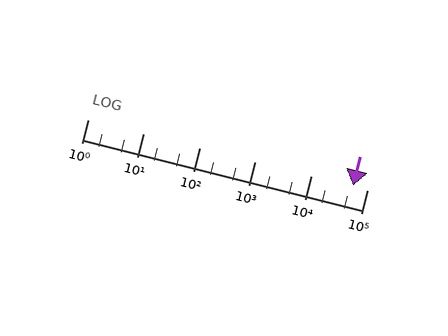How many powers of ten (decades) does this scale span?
The scale spans 5 decades, from 1 to 100000.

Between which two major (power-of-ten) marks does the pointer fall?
The pointer is between 10000 and 100000.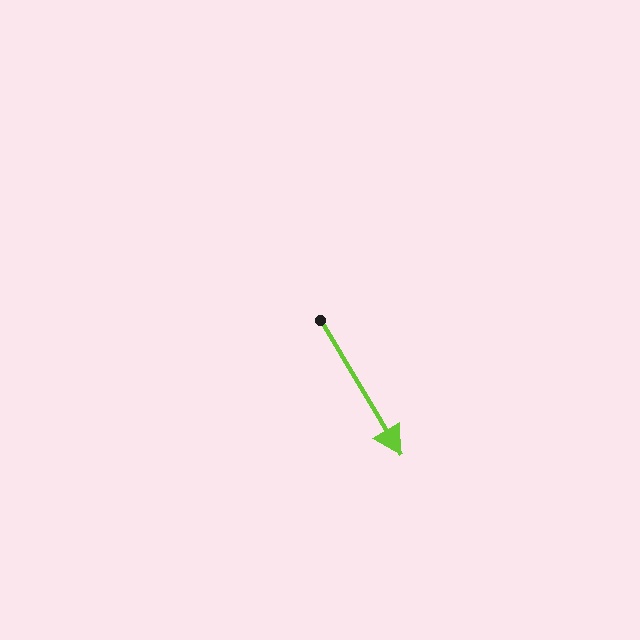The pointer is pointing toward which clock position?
Roughly 5 o'clock.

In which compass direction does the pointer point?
Southeast.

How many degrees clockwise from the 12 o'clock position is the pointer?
Approximately 149 degrees.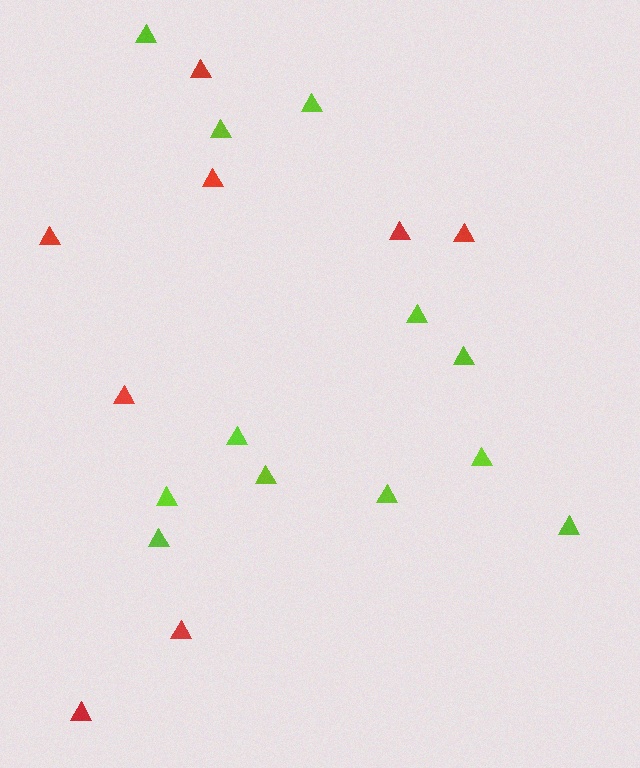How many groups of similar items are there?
There are 2 groups: one group of lime triangles (12) and one group of red triangles (8).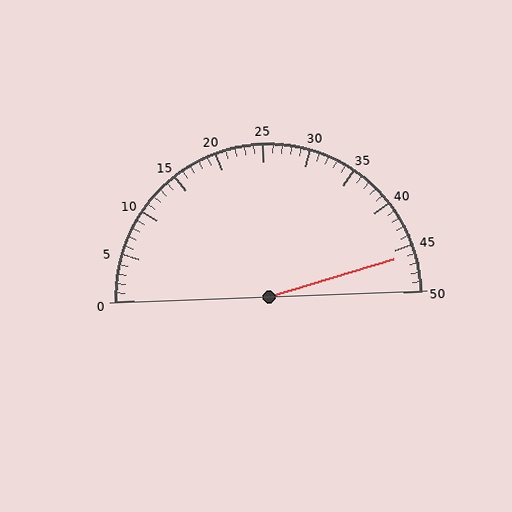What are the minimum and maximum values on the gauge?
The gauge ranges from 0 to 50.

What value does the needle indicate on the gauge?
The needle indicates approximately 46.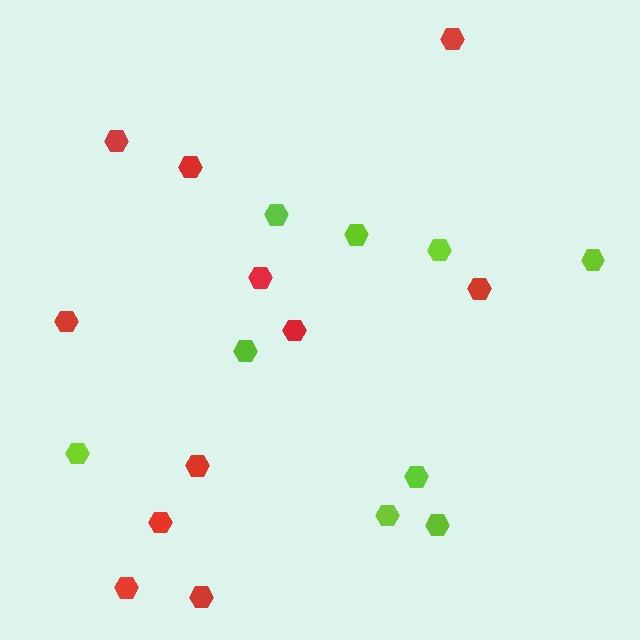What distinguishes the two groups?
There are 2 groups: one group of red hexagons (11) and one group of lime hexagons (9).